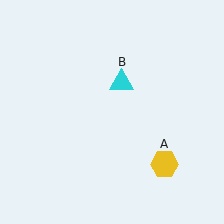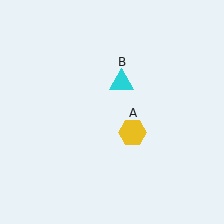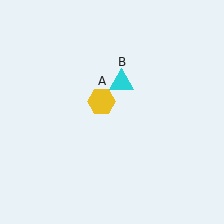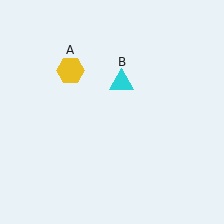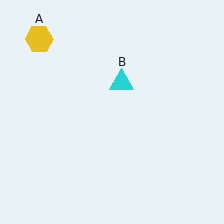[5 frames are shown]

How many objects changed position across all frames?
1 object changed position: yellow hexagon (object A).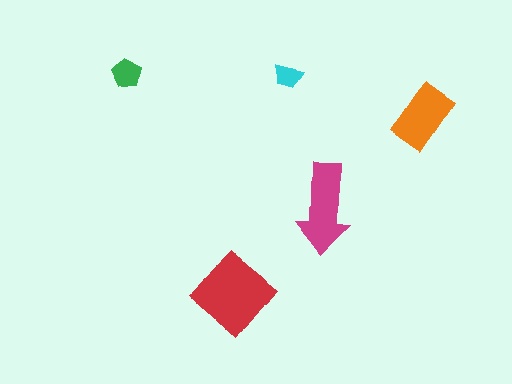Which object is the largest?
The red diamond.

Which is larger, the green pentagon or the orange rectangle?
The orange rectangle.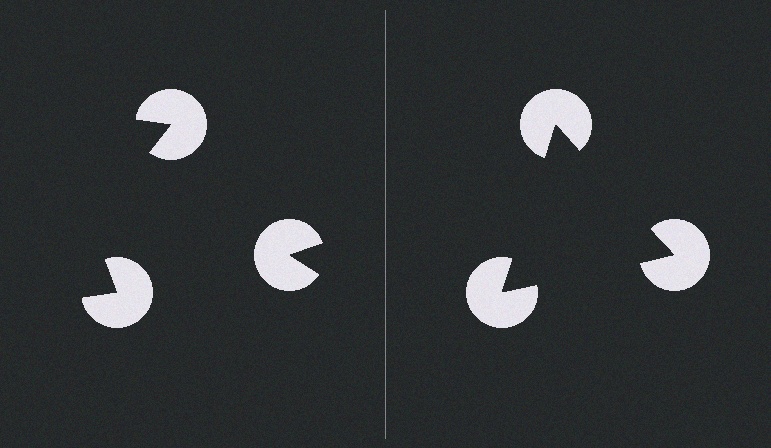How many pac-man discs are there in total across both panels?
6 — 3 on each side.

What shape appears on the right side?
An illusory triangle.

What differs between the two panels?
The pac-man discs are positioned identically on both sides; only the wedge orientations differ. On the right they align to a triangle; on the left they are misaligned.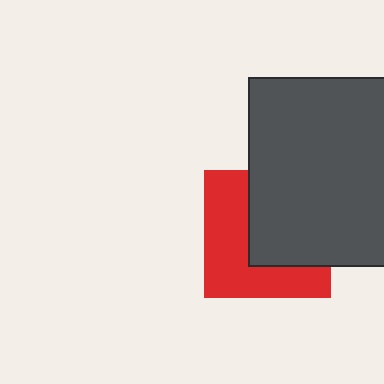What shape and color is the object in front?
The object in front is a dark gray square.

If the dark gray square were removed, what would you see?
You would see the complete red square.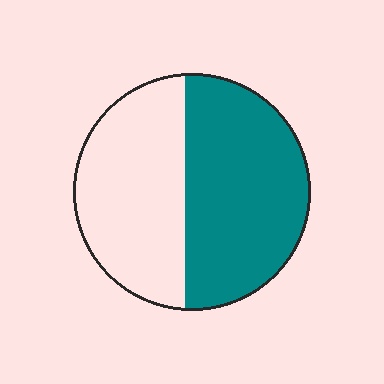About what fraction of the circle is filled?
About one half (1/2).